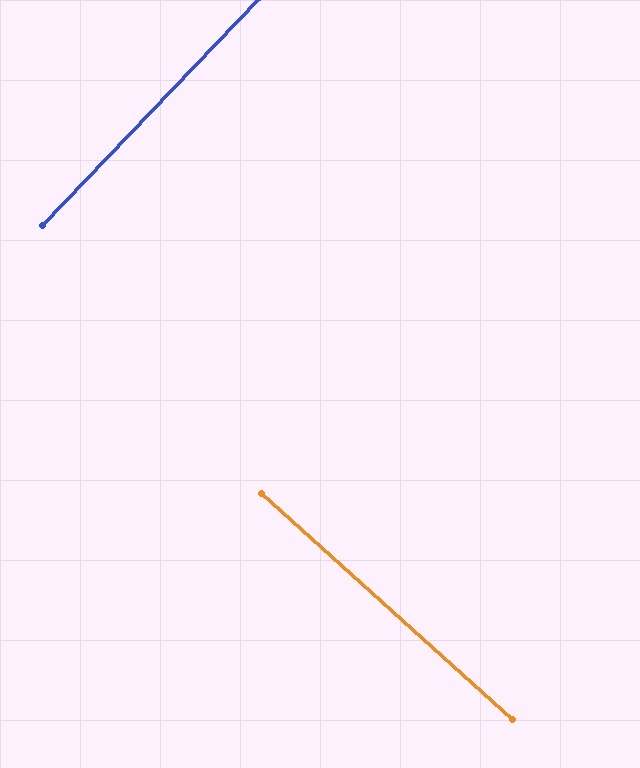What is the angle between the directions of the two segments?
Approximately 88 degrees.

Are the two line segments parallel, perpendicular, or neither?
Perpendicular — they meet at approximately 88°.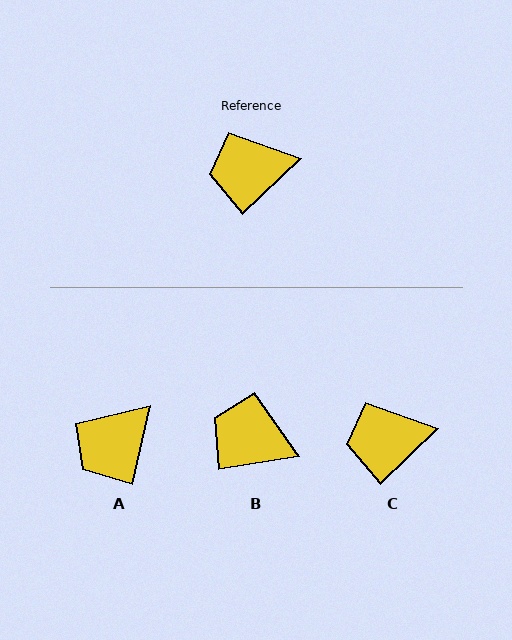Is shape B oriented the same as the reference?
No, it is off by about 35 degrees.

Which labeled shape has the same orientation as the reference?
C.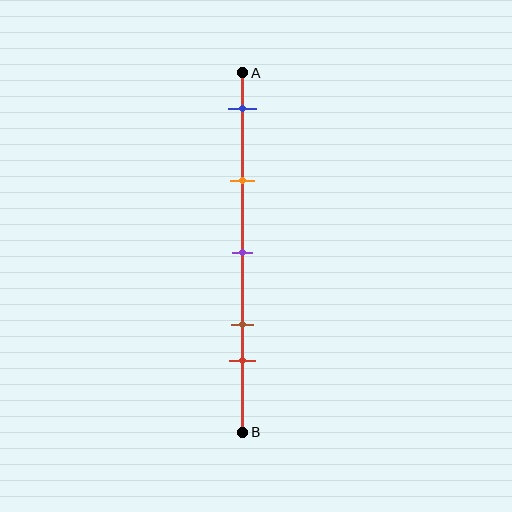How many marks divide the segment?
There are 5 marks dividing the segment.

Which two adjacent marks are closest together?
The brown and red marks are the closest adjacent pair.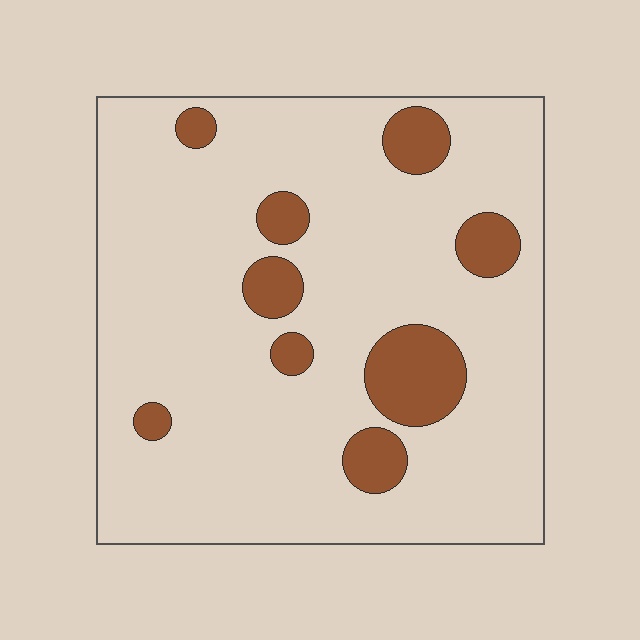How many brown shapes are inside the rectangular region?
9.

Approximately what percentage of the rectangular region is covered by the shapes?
Approximately 15%.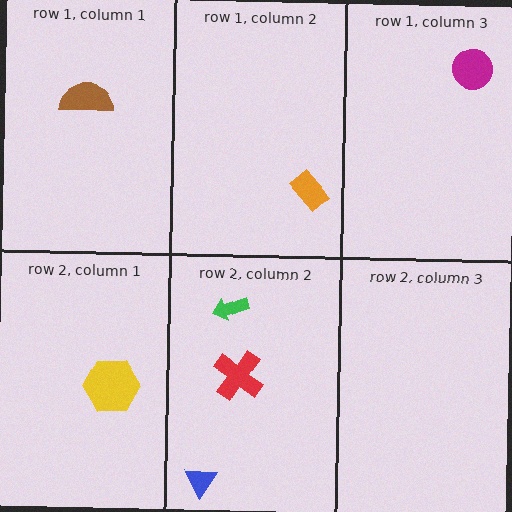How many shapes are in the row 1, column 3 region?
1.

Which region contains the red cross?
The row 2, column 2 region.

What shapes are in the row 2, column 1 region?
The yellow hexagon.